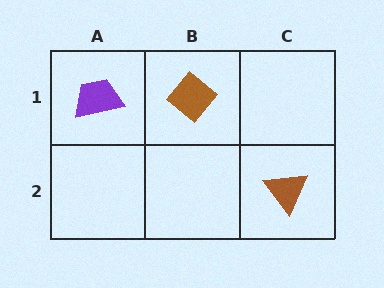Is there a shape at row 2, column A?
No, that cell is empty.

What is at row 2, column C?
A brown triangle.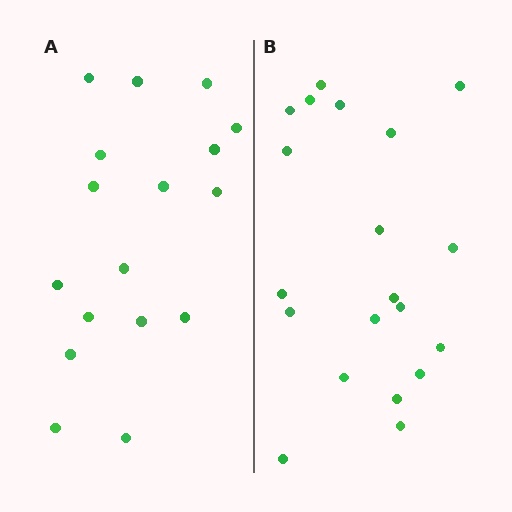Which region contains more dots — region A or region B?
Region B (the right region) has more dots.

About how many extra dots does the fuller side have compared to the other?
Region B has just a few more — roughly 2 or 3 more dots than region A.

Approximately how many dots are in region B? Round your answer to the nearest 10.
About 20 dots.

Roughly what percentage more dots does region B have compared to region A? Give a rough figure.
About 20% more.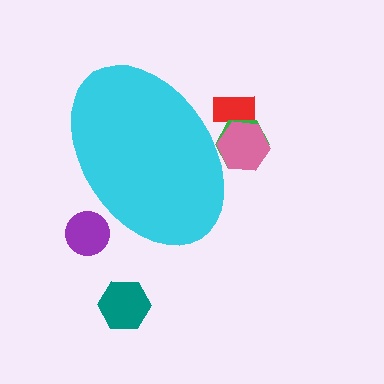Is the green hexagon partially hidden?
Yes, the green hexagon is partially hidden behind the cyan ellipse.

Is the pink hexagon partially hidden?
Yes, the pink hexagon is partially hidden behind the cyan ellipse.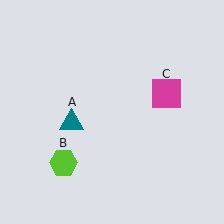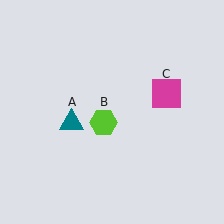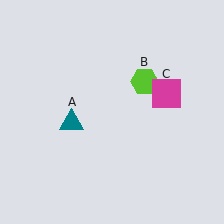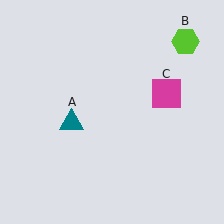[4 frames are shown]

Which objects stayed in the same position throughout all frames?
Teal triangle (object A) and magenta square (object C) remained stationary.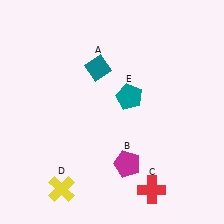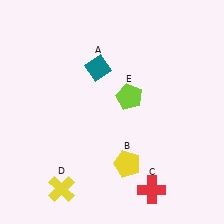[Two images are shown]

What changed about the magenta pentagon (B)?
In Image 1, B is magenta. In Image 2, it changed to yellow.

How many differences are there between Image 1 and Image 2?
There are 2 differences between the two images.